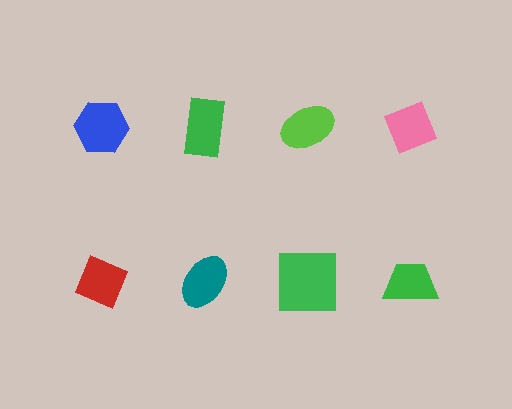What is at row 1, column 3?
A lime ellipse.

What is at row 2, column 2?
A teal ellipse.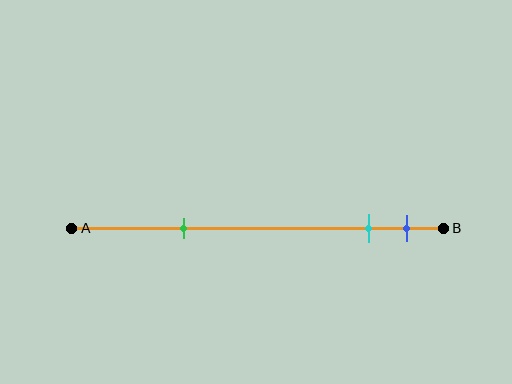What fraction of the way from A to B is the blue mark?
The blue mark is approximately 90% (0.9) of the way from A to B.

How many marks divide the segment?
There are 3 marks dividing the segment.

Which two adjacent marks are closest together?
The cyan and blue marks are the closest adjacent pair.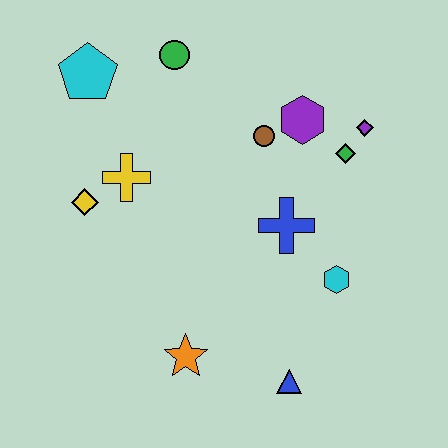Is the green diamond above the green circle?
No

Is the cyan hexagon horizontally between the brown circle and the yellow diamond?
No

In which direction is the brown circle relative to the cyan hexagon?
The brown circle is above the cyan hexagon.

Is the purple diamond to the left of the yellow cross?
No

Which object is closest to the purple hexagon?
The brown circle is closest to the purple hexagon.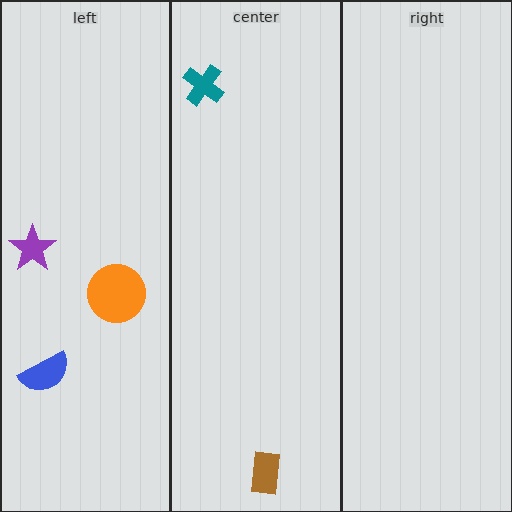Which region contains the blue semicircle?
The left region.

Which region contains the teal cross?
The center region.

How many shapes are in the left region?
3.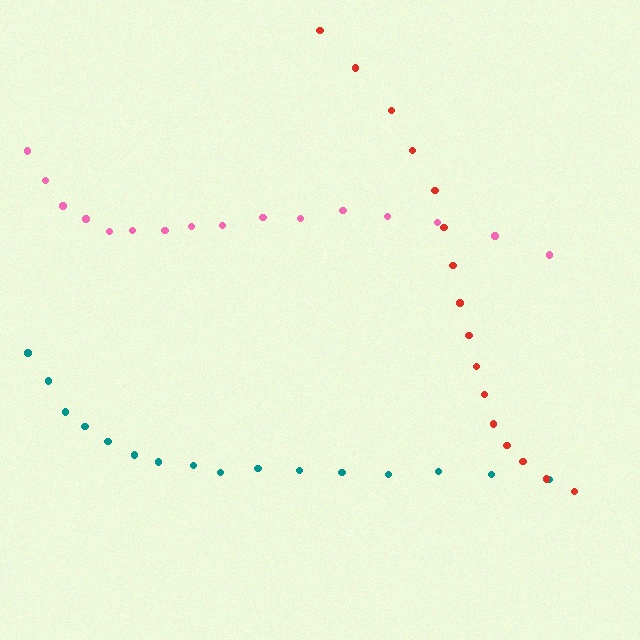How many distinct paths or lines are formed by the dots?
There are 3 distinct paths.